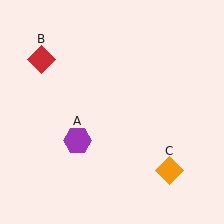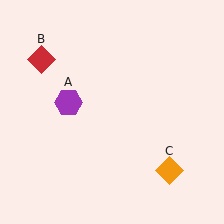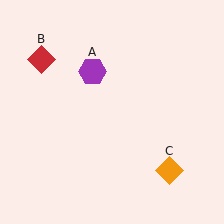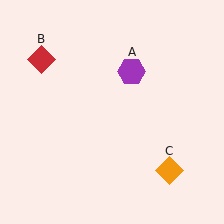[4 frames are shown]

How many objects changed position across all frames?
1 object changed position: purple hexagon (object A).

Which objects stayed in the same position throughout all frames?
Red diamond (object B) and orange diamond (object C) remained stationary.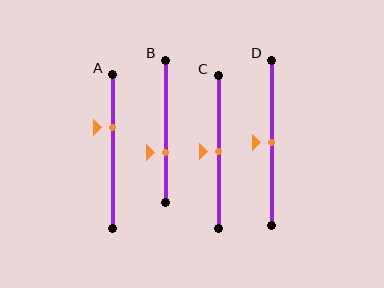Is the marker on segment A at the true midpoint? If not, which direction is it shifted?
No, the marker on segment A is shifted upward by about 15% of the segment length.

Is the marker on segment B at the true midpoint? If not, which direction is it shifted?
No, the marker on segment B is shifted downward by about 15% of the segment length.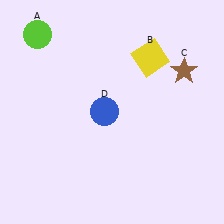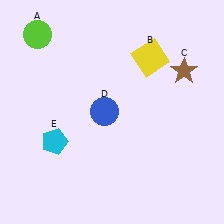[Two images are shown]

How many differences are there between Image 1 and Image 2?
There is 1 difference between the two images.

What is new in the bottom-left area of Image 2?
A cyan pentagon (E) was added in the bottom-left area of Image 2.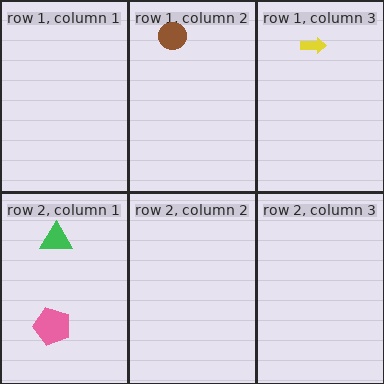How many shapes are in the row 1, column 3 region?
1.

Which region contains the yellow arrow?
The row 1, column 3 region.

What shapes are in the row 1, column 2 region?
The brown circle.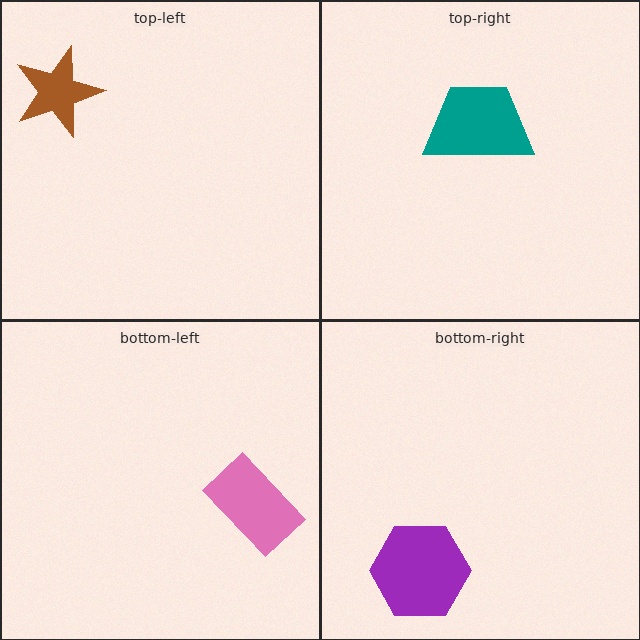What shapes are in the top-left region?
The brown star.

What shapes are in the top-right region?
The teal trapezoid.